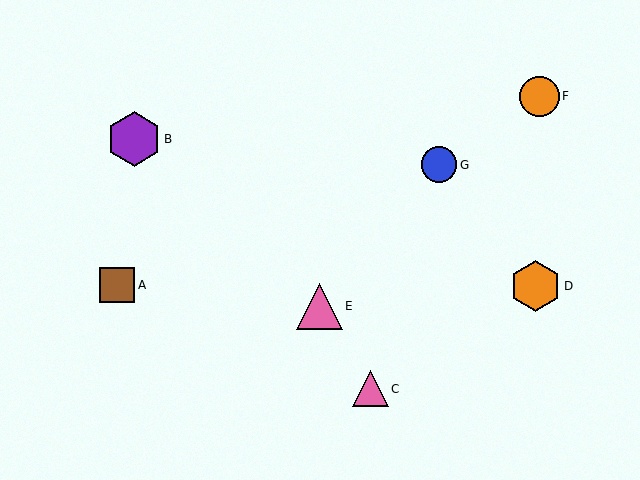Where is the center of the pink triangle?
The center of the pink triangle is at (319, 306).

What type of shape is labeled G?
Shape G is a blue circle.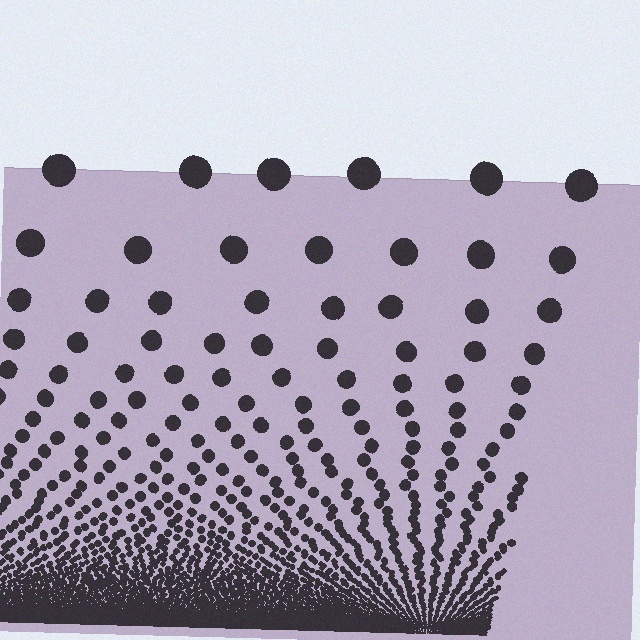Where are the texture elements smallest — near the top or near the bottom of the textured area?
Near the bottom.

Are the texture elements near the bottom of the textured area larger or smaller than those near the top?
Smaller. The gradient is inverted — elements near the bottom are smaller and denser.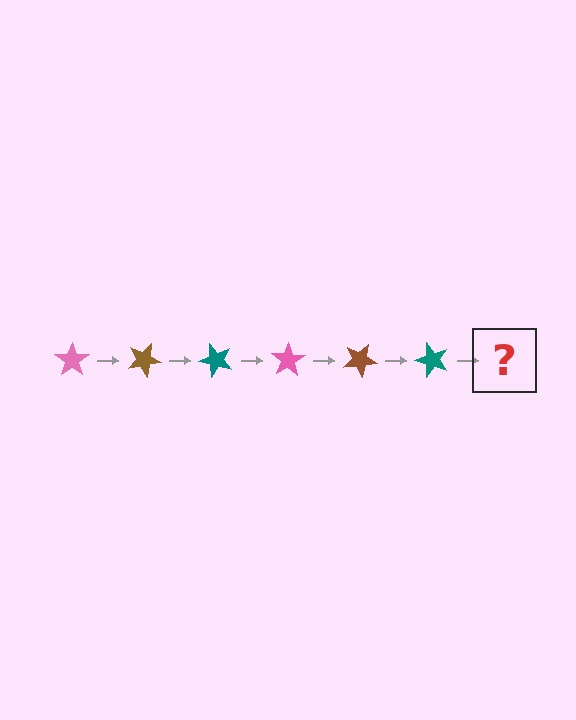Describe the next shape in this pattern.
It should be a pink star, rotated 150 degrees from the start.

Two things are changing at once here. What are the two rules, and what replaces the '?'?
The two rules are that it rotates 25 degrees each step and the color cycles through pink, brown, and teal. The '?' should be a pink star, rotated 150 degrees from the start.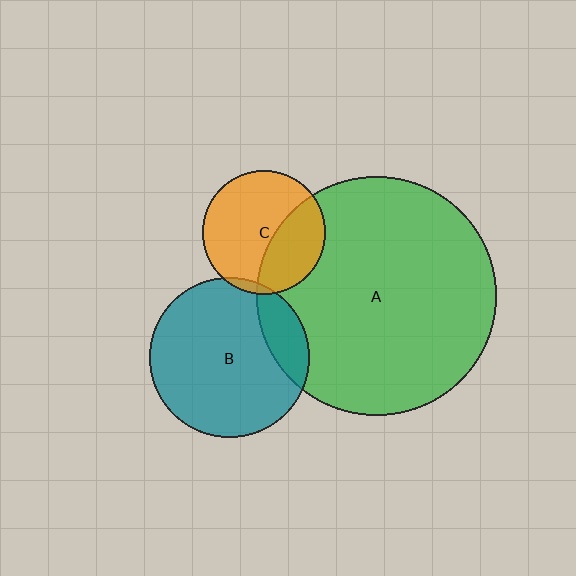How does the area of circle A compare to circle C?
Approximately 3.8 times.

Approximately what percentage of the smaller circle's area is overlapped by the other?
Approximately 35%.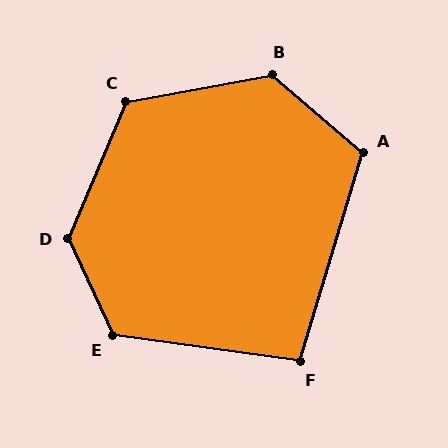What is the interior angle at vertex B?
Approximately 129 degrees (obtuse).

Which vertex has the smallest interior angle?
F, at approximately 99 degrees.